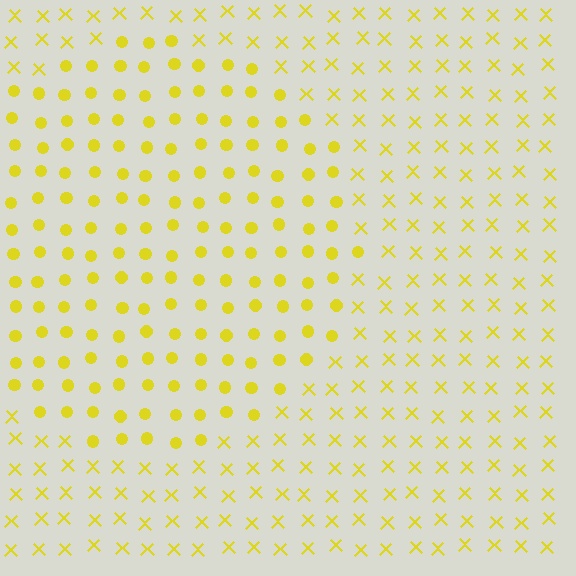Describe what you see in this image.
The image is filled with small yellow elements arranged in a uniform grid. A circle-shaped region contains circles, while the surrounding area contains X marks. The boundary is defined purely by the change in element shape.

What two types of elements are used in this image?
The image uses circles inside the circle region and X marks outside it.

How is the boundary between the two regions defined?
The boundary is defined by a change in element shape: circles inside vs. X marks outside. All elements share the same color and spacing.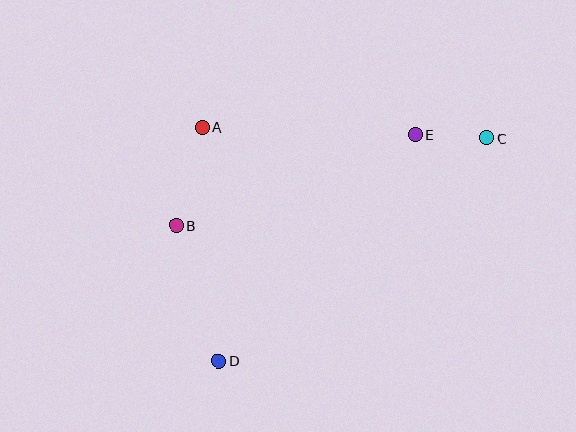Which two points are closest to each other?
Points C and E are closest to each other.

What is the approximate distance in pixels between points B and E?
The distance between B and E is approximately 256 pixels.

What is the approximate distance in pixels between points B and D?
The distance between B and D is approximately 142 pixels.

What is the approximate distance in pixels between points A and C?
The distance between A and C is approximately 284 pixels.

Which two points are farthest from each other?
Points C and D are farthest from each other.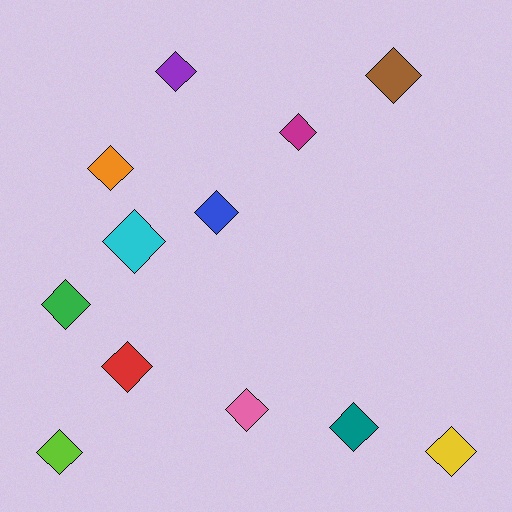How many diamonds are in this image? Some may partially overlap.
There are 12 diamonds.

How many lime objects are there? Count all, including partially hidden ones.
There is 1 lime object.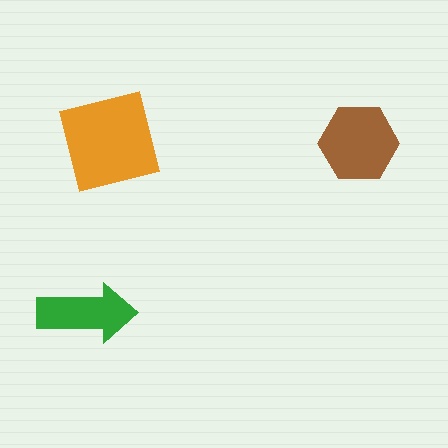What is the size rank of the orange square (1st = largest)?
1st.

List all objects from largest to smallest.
The orange square, the brown hexagon, the green arrow.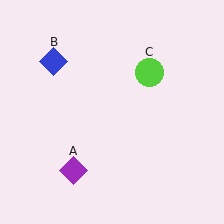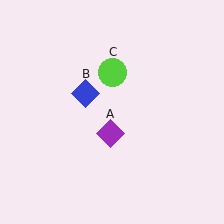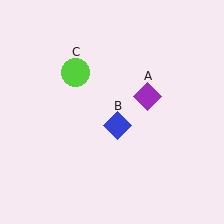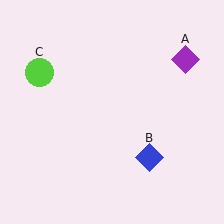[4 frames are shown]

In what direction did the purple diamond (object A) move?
The purple diamond (object A) moved up and to the right.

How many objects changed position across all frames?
3 objects changed position: purple diamond (object A), blue diamond (object B), lime circle (object C).